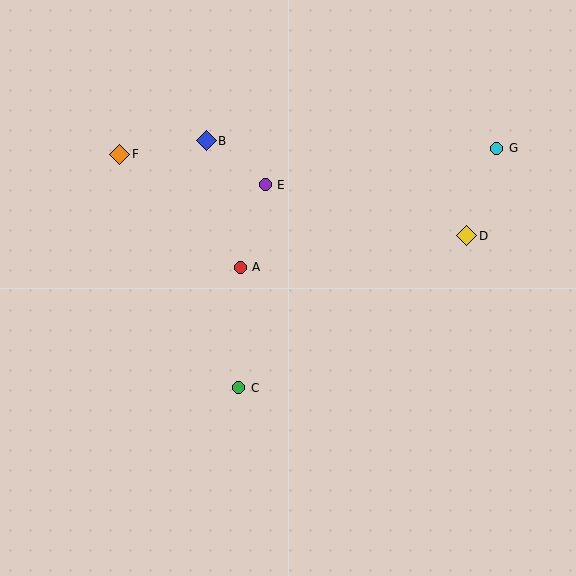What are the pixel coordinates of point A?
Point A is at (240, 267).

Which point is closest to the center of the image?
Point A at (240, 267) is closest to the center.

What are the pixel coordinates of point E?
Point E is at (265, 185).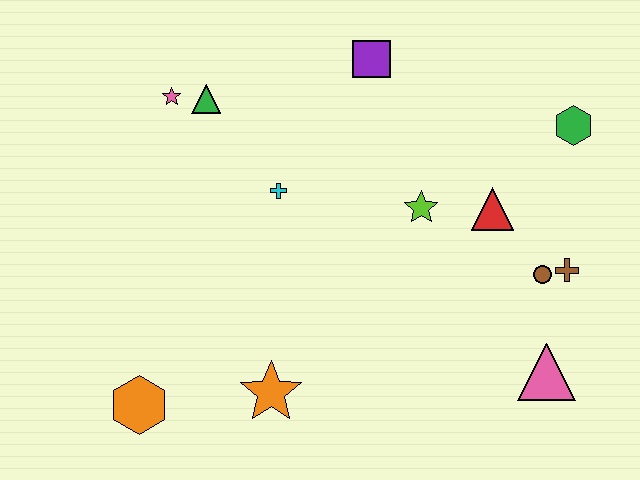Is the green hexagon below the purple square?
Yes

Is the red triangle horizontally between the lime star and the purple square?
No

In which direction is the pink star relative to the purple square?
The pink star is to the left of the purple square.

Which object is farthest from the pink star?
The pink triangle is farthest from the pink star.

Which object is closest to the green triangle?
The pink star is closest to the green triangle.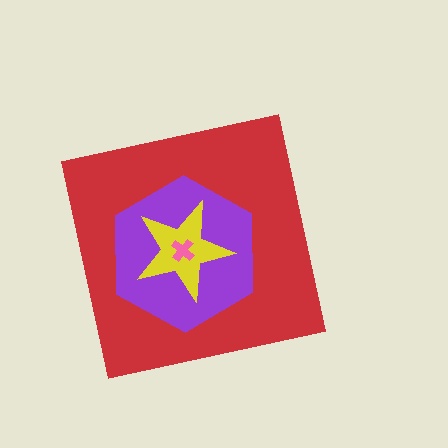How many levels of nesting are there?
4.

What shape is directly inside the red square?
The purple hexagon.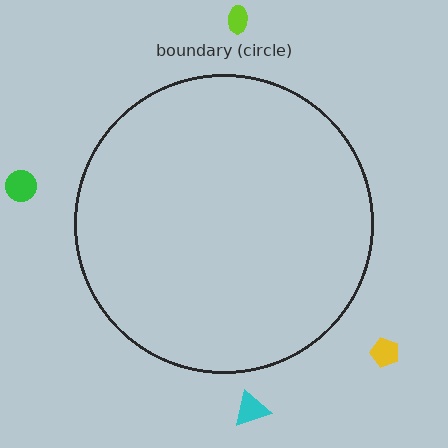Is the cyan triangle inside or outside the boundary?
Outside.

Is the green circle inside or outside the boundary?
Outside.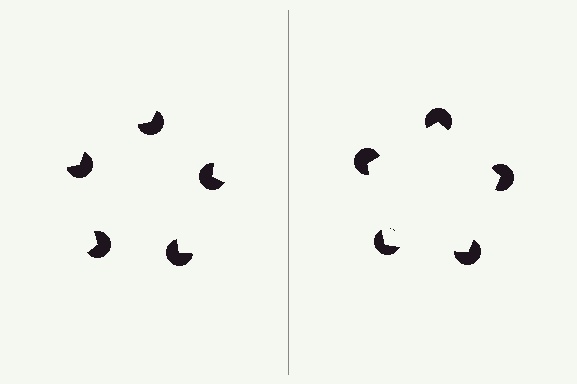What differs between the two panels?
The pac-man discs are positioned identically on both sides; only the wedge orientations differ. On the right they align to a pentagon; on the left they are misaligned.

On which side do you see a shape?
An illusory pentagon appears on the right side. On the left side the wedge cuts are rotated, so no coherent shape forms.